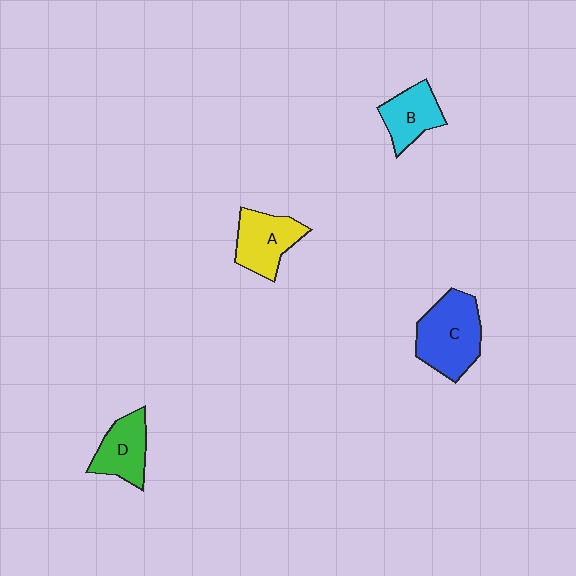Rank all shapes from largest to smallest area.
From largest to smallest: C (blue), A (yellow), D (green), B (cyan).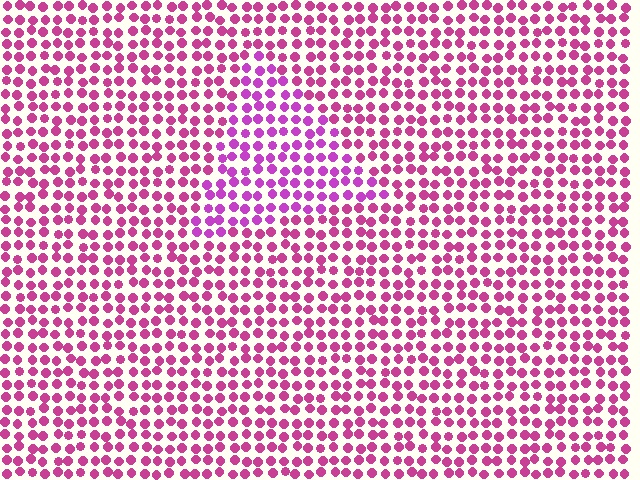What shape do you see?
I see a triangle.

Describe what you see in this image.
The image is filled with small magenta elements in a uniform arrangement. A triangle-shaped region is visible where the elements are tinted to a slightly different hue, forming a subtle color boundary.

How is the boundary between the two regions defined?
The boundary is defined purely by a slight shift in hue (about 24 degrees). Spacing, size, and orientation are identical on both sides.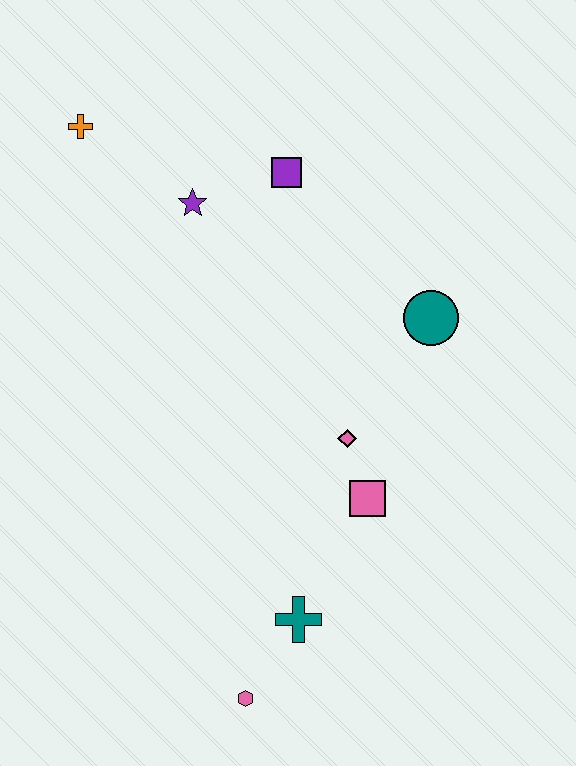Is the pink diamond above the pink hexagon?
Yes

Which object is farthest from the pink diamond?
The orange cross is farthest from the pink diamond.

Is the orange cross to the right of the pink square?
No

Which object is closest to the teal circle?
The pink diamond is closest to the teal circle.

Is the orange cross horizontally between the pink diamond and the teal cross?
No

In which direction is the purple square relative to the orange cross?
The purple square is to the right of the orange cross.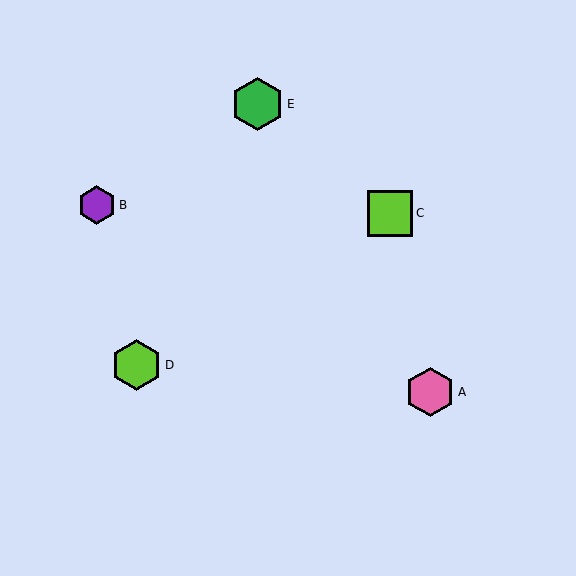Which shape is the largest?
The green hexagon (labeled E) is the largest.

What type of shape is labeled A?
Shape A is a pink hexagon.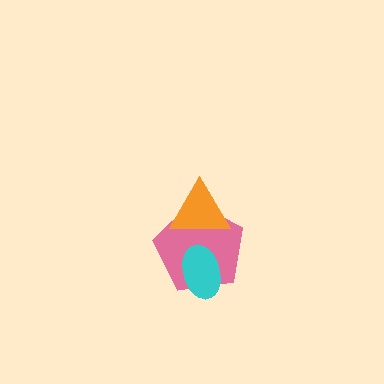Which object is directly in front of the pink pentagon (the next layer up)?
The cyan ellipse is directly in front of the pink pentagon.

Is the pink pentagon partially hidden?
Yes, it is partially covered by another shape.